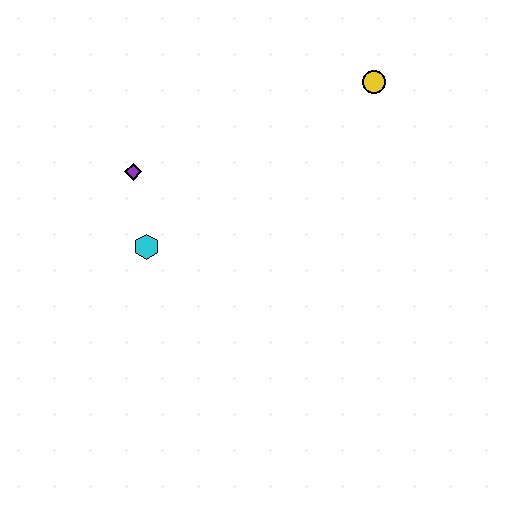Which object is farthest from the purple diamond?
The yellow circle is farthest from the purple diamond.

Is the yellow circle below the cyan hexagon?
No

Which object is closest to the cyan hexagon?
The purple diamond is closest to the cyan hexagon.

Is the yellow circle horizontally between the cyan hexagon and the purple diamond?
No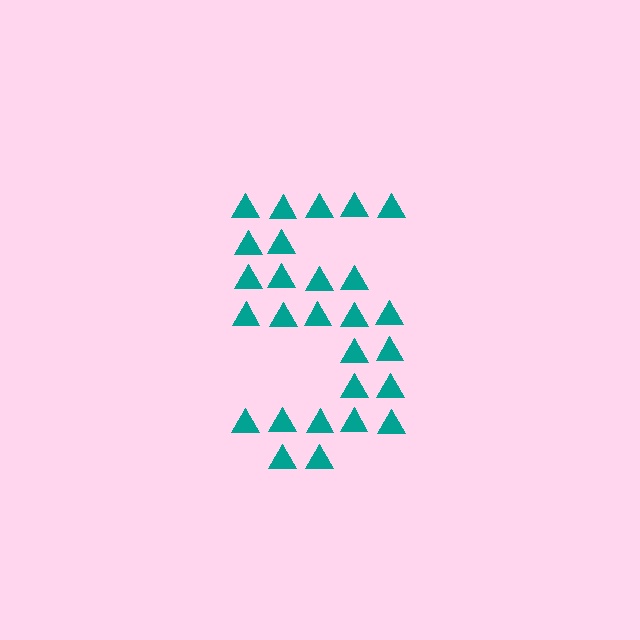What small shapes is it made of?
It is made of small triangles.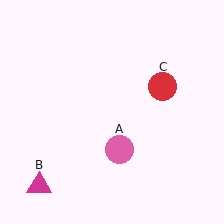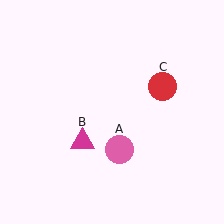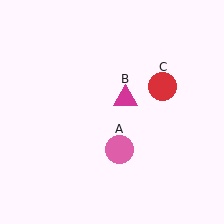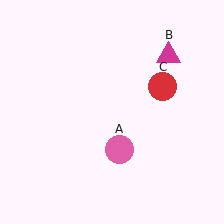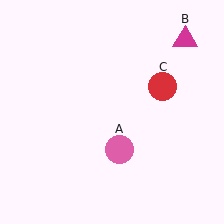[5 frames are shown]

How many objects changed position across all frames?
1 object changed position: magenta triangle (object B).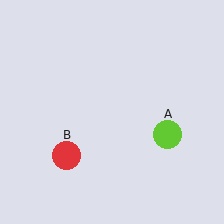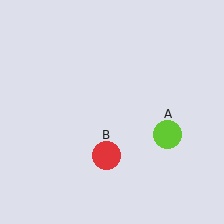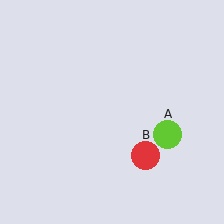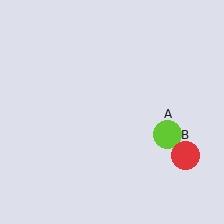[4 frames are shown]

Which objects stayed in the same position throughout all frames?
Lime circle (object A) remained stationary.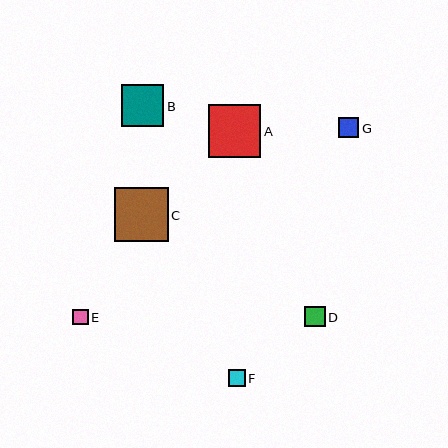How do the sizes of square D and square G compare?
Square D and square G are approximately the same size.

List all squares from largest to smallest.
From largest to smallest: C, A, B, D, G, F, E.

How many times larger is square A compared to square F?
Square A is approximately 3.1 times the size of square F.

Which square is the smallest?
Square E is the smallest with a size of approximately 15 pixels.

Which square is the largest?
Square C is the largest with a size of approximately 53 pixels.